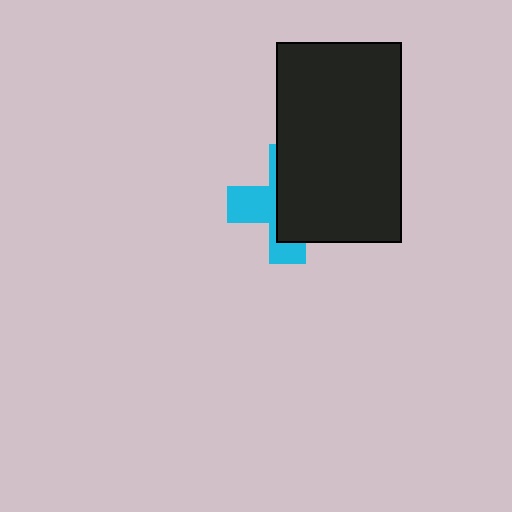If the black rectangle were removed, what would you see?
You would see the complete cyan cross.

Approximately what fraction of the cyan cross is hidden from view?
Roughly 61% of the cyan cross is hidden behind the black rectangle.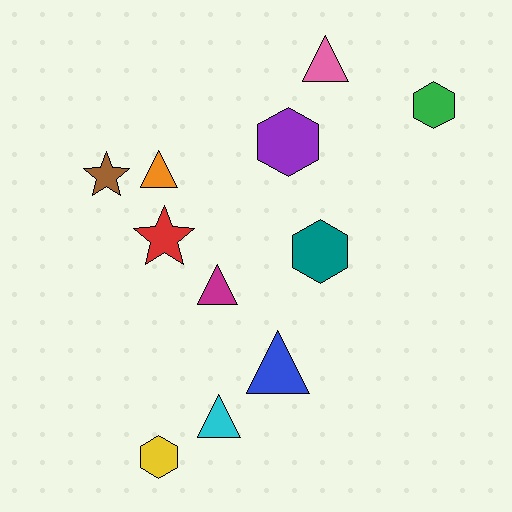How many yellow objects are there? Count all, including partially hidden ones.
There is 1 yellow object.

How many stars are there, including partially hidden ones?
There are 2 stars.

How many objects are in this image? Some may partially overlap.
There are 11 objects.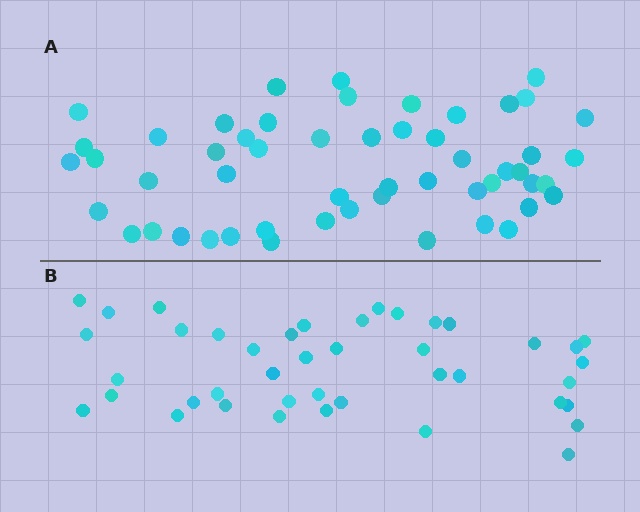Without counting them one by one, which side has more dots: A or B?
Region A (the top region) has more dots.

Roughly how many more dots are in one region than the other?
Region A has roughly 12 or so more dots than region B.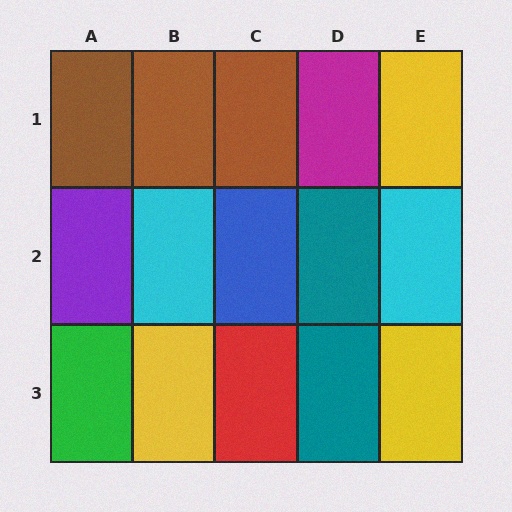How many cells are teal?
2 cells are teal.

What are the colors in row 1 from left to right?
Brown, brown, brown, magenta, yellow.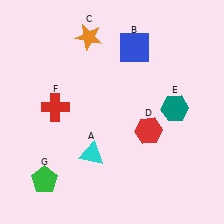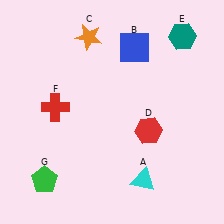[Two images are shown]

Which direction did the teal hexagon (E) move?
The teal hexagon (E) moved up.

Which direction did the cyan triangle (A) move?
The cyan triangle (A) moved right.